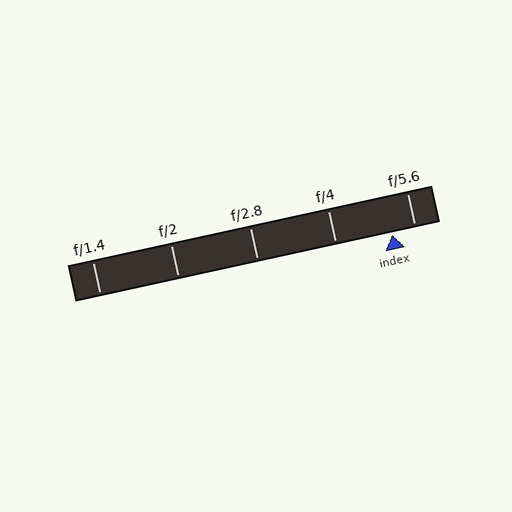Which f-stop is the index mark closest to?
The index mark is closest to f/5.6.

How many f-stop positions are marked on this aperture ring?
There are 5 f-stop positions marked.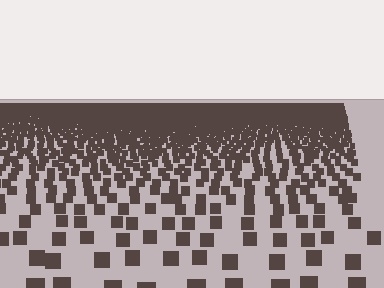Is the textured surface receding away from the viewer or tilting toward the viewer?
The surface is receding away from the viewer. Texture elements get smaller and denser toward the top.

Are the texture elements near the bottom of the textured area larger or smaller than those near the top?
Larger. Near the bottom, elements are closer to the viewer and appear at a bigger on-screen size.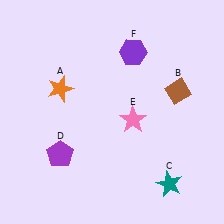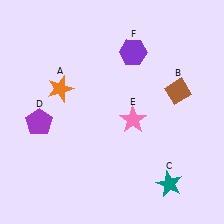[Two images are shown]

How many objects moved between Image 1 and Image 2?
1 object moved between the two images.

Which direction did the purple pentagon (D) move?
The purple pentagon (D) moved up.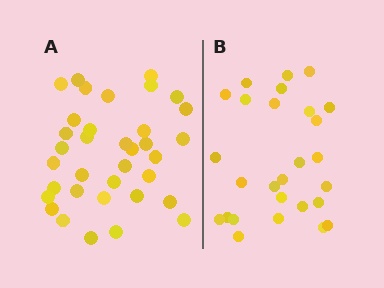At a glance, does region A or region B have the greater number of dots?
Region A (the left region) has more dots.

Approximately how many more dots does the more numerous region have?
Region A has roughly 8 or so more dots than region B.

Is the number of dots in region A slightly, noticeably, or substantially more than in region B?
Region A has noticeably more, but not dramatically so. The ratio is roughly 1.3 to 1.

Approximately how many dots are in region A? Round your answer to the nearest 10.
About 40 dots. (The exact count is 35, which rounds to 40.)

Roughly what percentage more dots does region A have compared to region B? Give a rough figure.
About 30% more.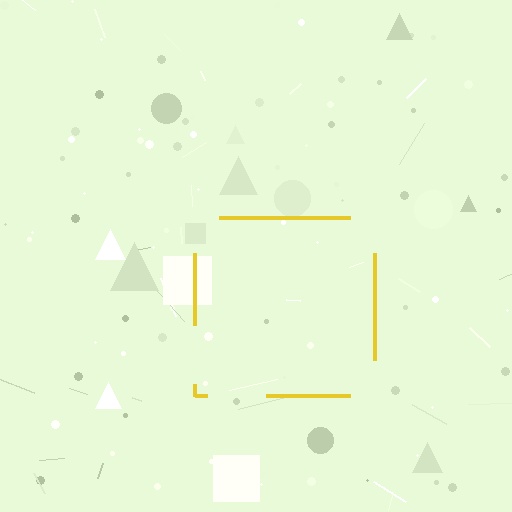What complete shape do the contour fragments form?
The contour fragments form a square.